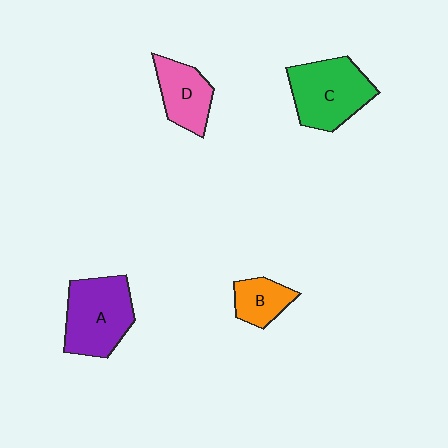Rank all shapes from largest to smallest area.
From largest to smallest: C (green), A (purple), D (pink), B (orange).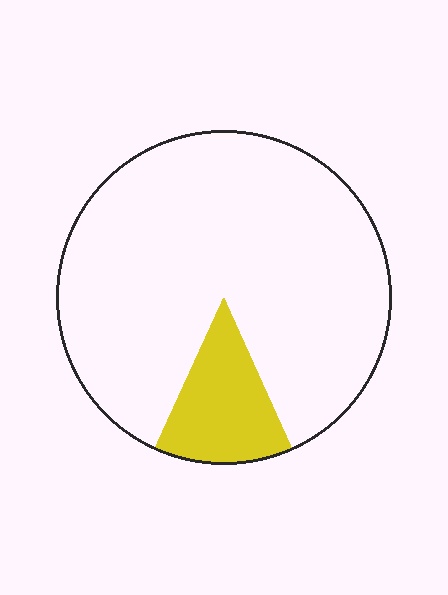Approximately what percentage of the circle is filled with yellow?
Approximately 15%.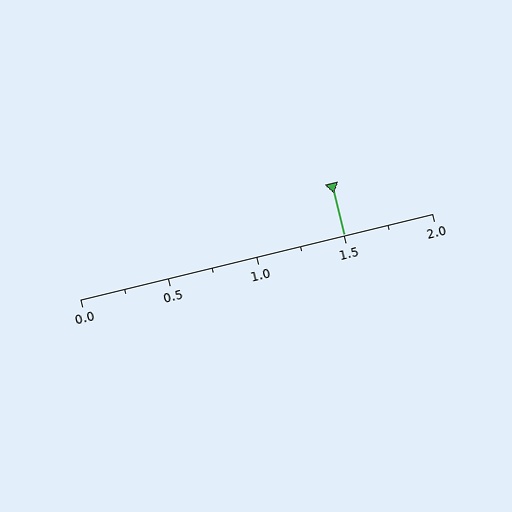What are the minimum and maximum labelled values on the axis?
The axis runs from 0.0 to 2.0.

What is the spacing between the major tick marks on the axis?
The major ticks are spaced 0.5 apart.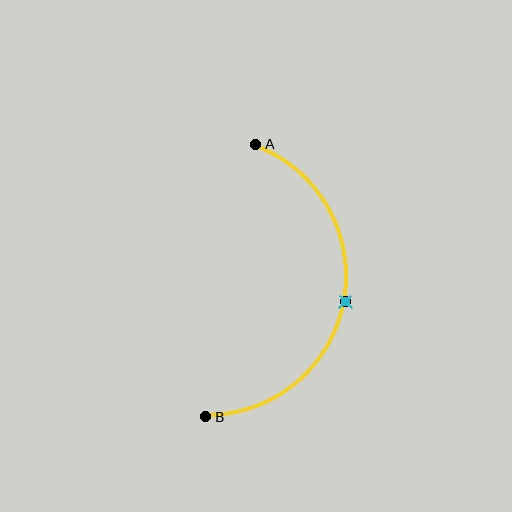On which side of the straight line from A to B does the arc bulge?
The arc bulges to the right of the straight line connecting A and B.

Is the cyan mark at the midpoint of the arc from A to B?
Yes. The cyan mark lies on the arc at equal arc-length from both A and B — it is the arc midpoint.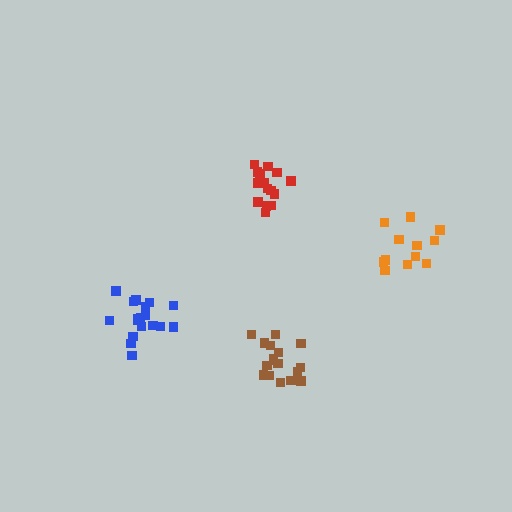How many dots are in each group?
Group 1: 12 dots, Group 2: 17 dots, Group 3: 16 dots, Group 4: 18 dots (63 total).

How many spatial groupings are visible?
There are 4 spatial groupings.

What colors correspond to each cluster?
The clusters are colored: orange, brown, red, blue.